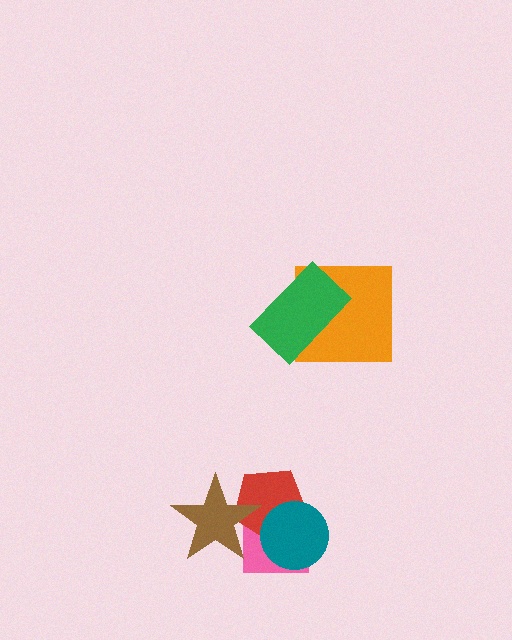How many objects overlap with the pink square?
3 objects overlap with the pink square.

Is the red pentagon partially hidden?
Yes, it is partially covered by another shape.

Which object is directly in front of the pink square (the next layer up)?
The red pentagon is directly in front of the pink square.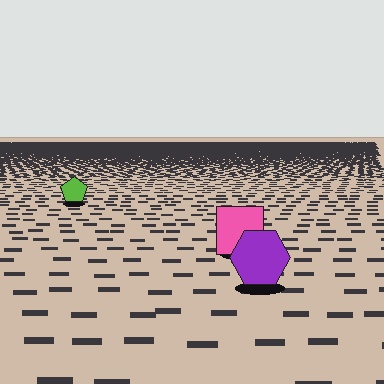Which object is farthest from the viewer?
The lime pentagon is farthest from the viewer. It appears smaller and the ground texture around it is denser.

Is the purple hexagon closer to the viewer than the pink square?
Yes. The purple hexagon is closer — you can tell from the texture gradient: the ground texture is coarser near it.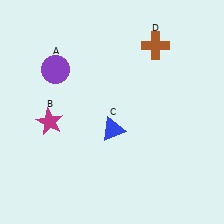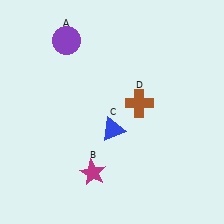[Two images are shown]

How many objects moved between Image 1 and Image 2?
3 objects moved between the two images.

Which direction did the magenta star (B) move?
The magenta star (B) moved down.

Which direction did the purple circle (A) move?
The purple circle (A) moved up.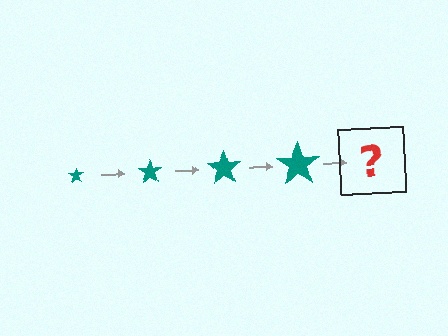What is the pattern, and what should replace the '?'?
The pattern is that the star gets progressively larger each step. The '?' should be a teal star, larger than the previous one.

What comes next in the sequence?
The next element should be a teal star, larger than the previous one.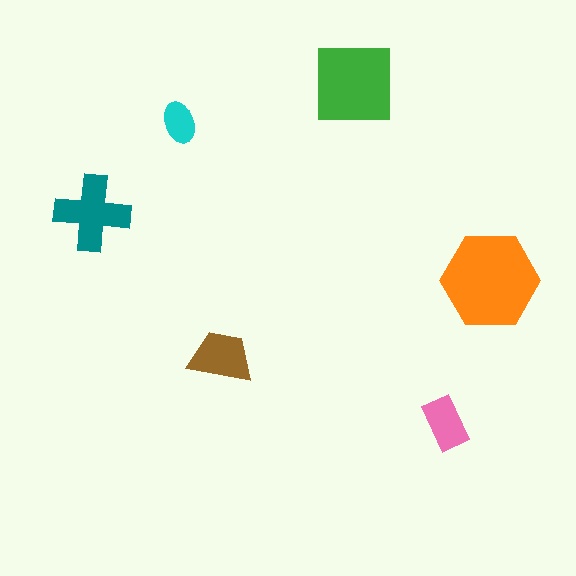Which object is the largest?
The orange hexagon.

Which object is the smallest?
The cyan ellipse.